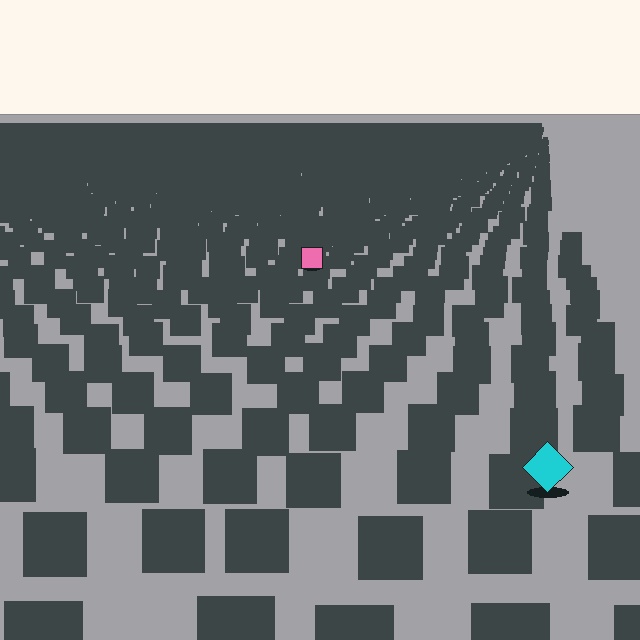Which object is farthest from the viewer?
The pink square is farthest from the viewer. It appears smaller and the ground texture around it is denser.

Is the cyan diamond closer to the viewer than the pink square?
Yes. The cyan diamond is closer — you can tell from the texture gradient: the ground texture is coarser near it.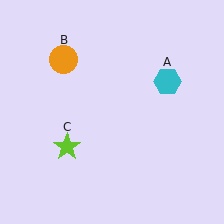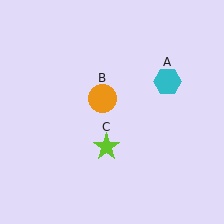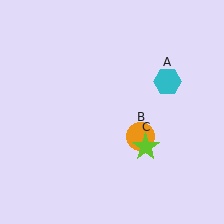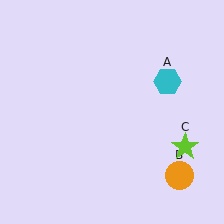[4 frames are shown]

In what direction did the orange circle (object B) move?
The orange circle (object B) moved down and to the right.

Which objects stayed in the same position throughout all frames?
Cyan hexagon (object A) remained stationary.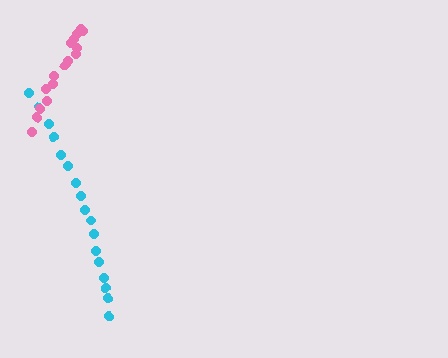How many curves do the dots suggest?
There are 2 distinct paths.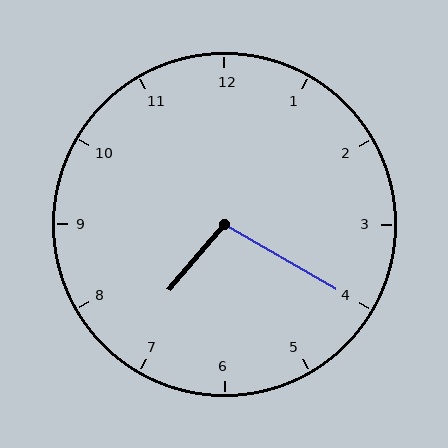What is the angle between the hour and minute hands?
Approximately 100 degrees.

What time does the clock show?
7:20.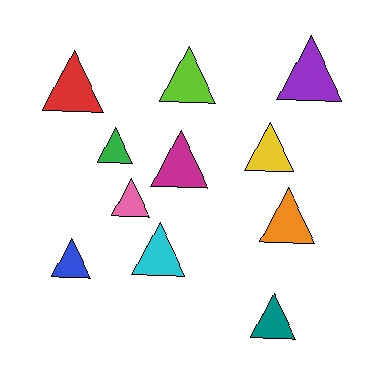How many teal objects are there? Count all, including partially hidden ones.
There is 1 teal object.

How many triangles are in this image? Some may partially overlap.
There are 11 triangles.